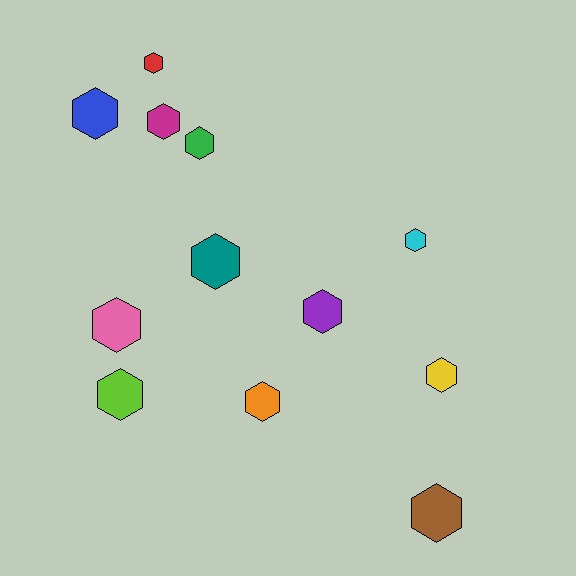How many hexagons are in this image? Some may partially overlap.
There are 12 hexagons.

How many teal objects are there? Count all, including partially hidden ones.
There is 1 teal object.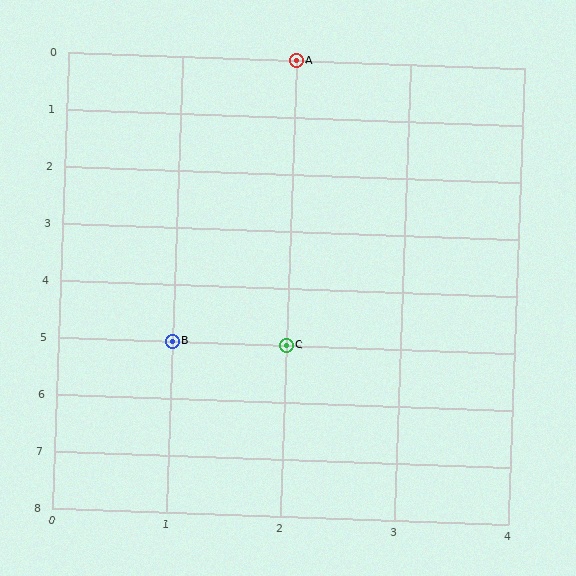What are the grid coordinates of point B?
Point B is at grid coordinates (1, 5).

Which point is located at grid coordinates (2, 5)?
Point C is at (2, 5).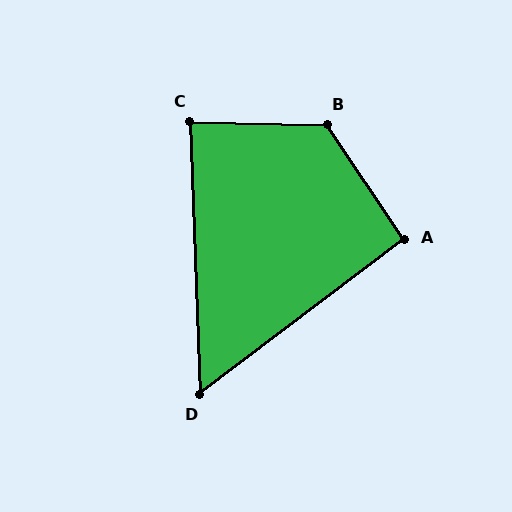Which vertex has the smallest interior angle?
D, at approximately 55 degrees.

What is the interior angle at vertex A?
Approximately 93 degrees (approximately right).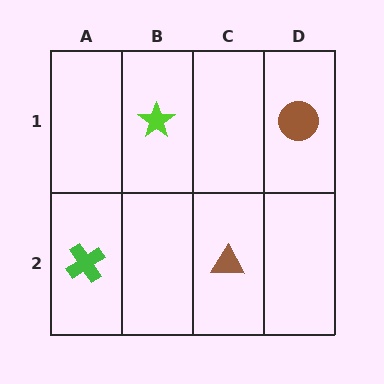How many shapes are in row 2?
2 shapes.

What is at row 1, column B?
A lime star.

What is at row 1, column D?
A brown circle.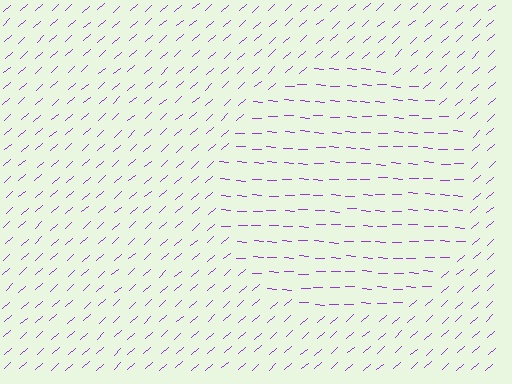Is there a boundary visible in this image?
Yes, there is a texture boundary formed by a change in line orientation.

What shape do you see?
I see a circle.